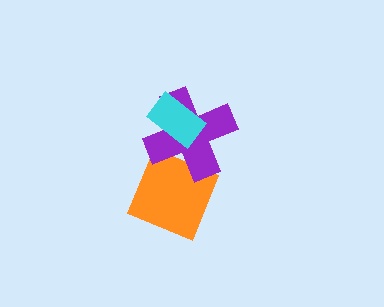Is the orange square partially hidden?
Yes, it is partially covered by another shape.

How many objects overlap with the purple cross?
2 objects overlap with the purple cross.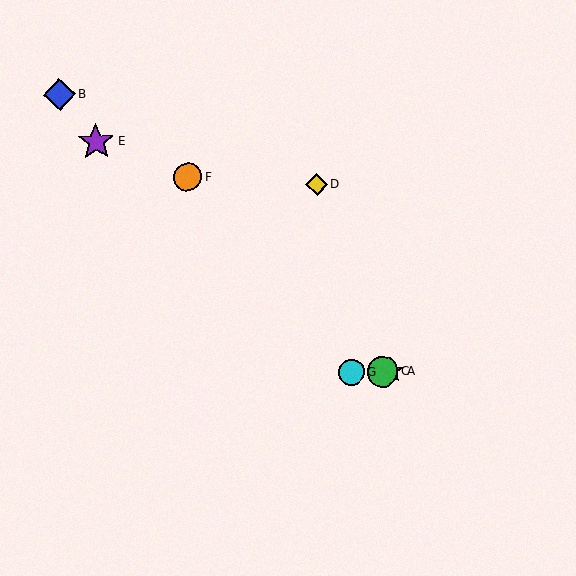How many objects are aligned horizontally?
3 objects (A, C, G) are aligned horizontally.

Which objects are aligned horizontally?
Objects A, C, G are aligned horizontally.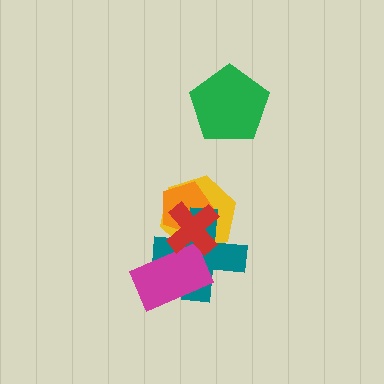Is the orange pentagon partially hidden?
Yes, it is partially covered by another shape.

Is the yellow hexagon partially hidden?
Yes, it is partially covered by another shape.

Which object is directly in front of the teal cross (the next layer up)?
The magenta rectangle is directly in front of the teal cross.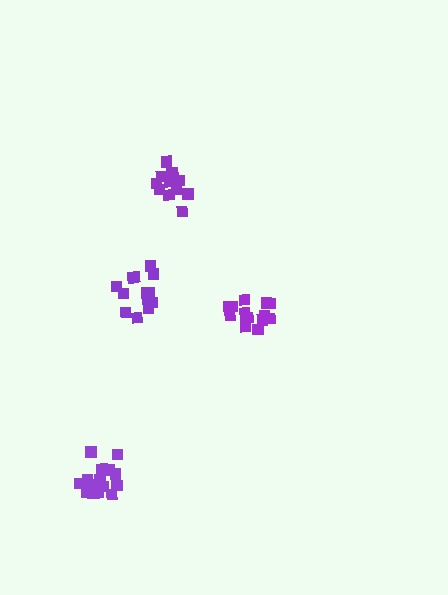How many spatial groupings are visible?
There are 4 spatial groupings.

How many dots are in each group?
Group 1: 13 dots, Group 2: 14 dots, Group 3: 17 dots, Group 4: 11 dots (55 total).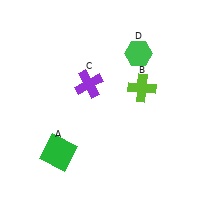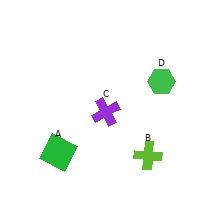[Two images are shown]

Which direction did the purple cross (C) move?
The purple cross (C) moved down.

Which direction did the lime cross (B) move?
The lime cross (B) moved down.